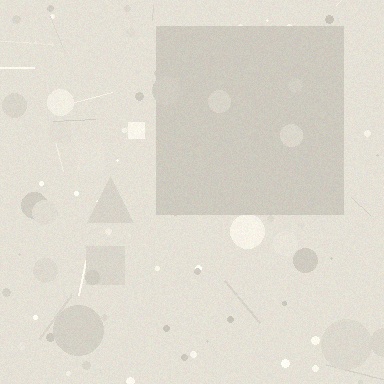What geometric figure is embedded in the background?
A square is embedded in the background.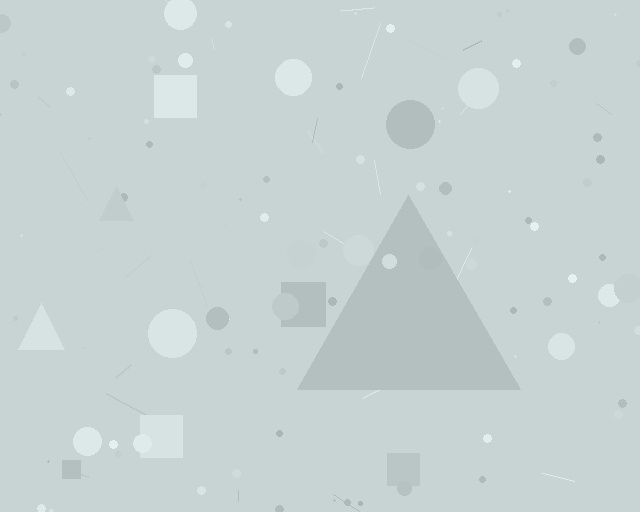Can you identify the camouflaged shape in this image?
The camouflaged shape is a triangle.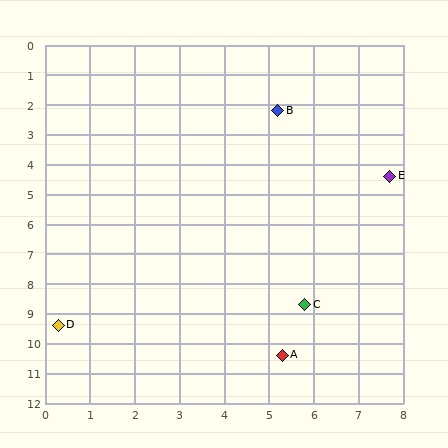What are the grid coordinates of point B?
Point B is at approximately (5.2, 2.2).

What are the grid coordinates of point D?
Point D is at approximately (0.3, 9.4).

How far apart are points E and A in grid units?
Points E and A are about 6.5 grid units apart.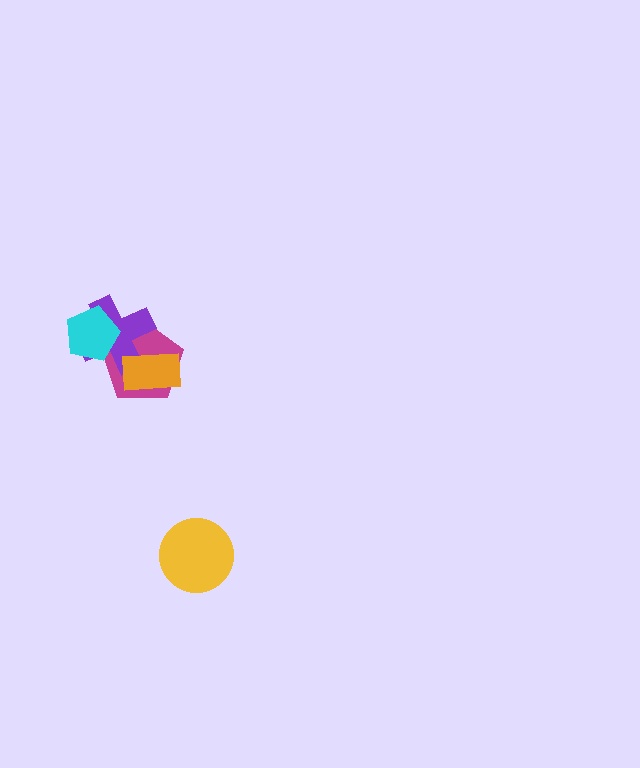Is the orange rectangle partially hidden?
No, no other shape covers it.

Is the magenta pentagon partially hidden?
Yes, it is partially covered by another shape.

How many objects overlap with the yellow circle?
0 objects overlap with the yellow circle.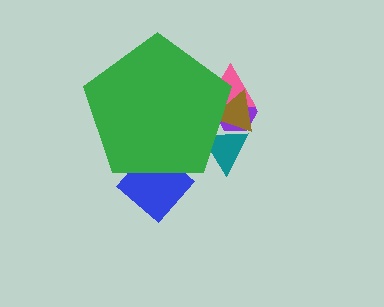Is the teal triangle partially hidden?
Yes, the teal triangle is partially hidden behind the green pentagon.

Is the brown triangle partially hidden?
Yes, the brown triangle is partially hidden behind the green pentagon.